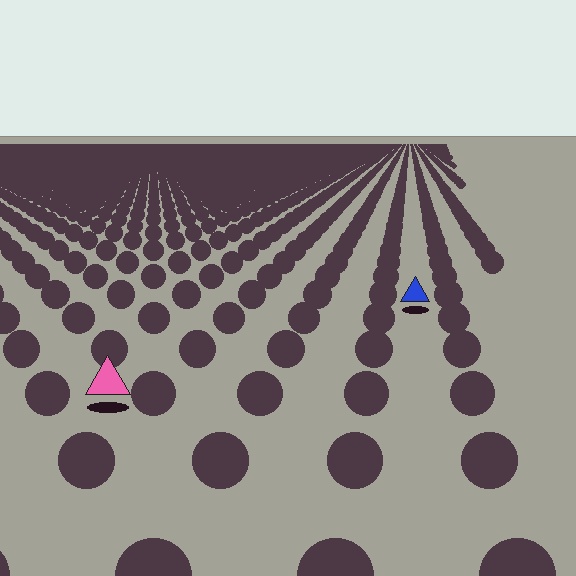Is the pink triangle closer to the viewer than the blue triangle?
Yes. The pink triangle is closer — you can tell from the texture gradient: the ground texture is coarser near it.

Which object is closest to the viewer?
The pink triangle is closest. The texture marks near it are larger and more spread out.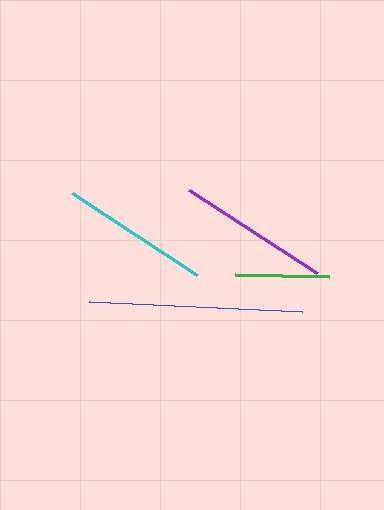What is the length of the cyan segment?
The cyan segment is approximately 150 pixels long.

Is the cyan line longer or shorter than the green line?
The cyan line is longer than the green line.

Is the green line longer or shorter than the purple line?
The purple line is longer than the green line.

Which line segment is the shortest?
The green line is the shortest at approximately 94 pixels.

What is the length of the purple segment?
The purple segment is approximately 152 pixels long.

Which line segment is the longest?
The blue line is the longest at approximately 212 pixels.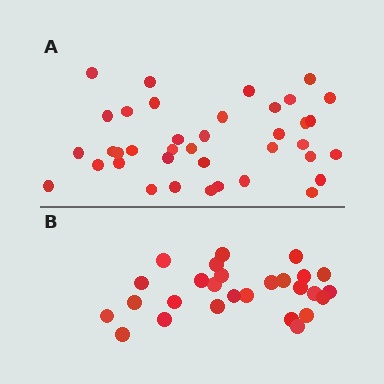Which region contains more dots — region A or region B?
Region A (the top region) has more dots.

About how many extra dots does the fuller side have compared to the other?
Region A has roughly 12 or so more dots than region B.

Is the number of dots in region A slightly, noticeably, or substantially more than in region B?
Region A has noticeably more, but not dramatically so. The ratio is roughly 1.4 to 1.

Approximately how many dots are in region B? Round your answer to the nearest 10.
About 30 dots. (The exact count is 27, which rounds to 30.)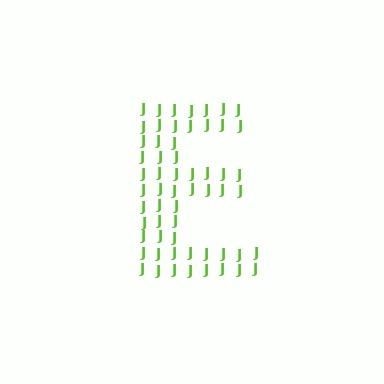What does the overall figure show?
The overall figure shows the letter E.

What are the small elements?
The small elements are letter J's.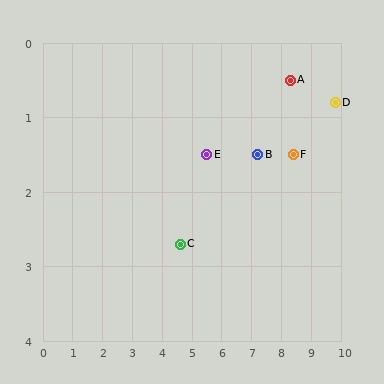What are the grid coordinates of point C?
Point C is at approximately (4.6, 2.7).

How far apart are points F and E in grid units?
Points F and E are about 2.9 grid units apart.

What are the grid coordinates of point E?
Point E is at approximately (5.5, 1.5).